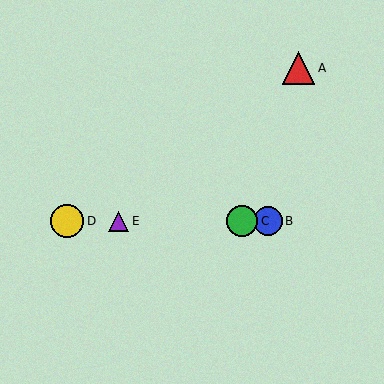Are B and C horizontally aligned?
Yes, both are at y≈221.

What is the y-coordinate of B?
Object B is at y≈221.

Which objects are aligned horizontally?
Objects B, C, D, E are aligned horizontally.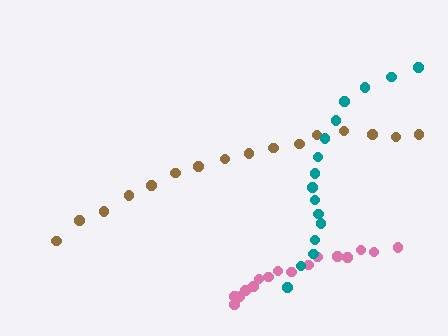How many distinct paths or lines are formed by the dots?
There are 3 distinct paths.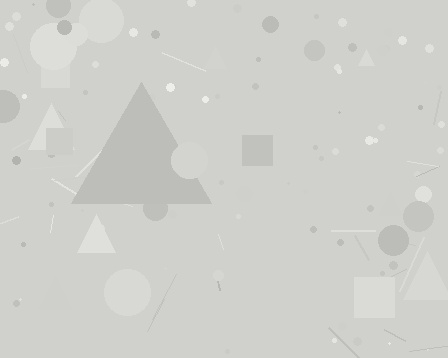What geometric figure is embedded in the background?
A triangle is embedded in the background.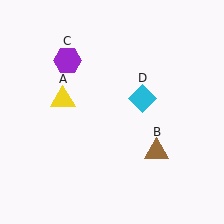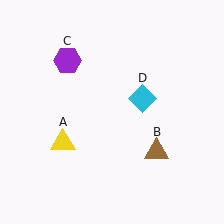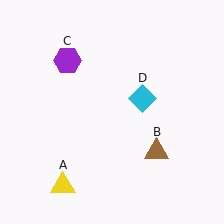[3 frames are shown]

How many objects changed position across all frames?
1 object changed position: yellow triangle (object A).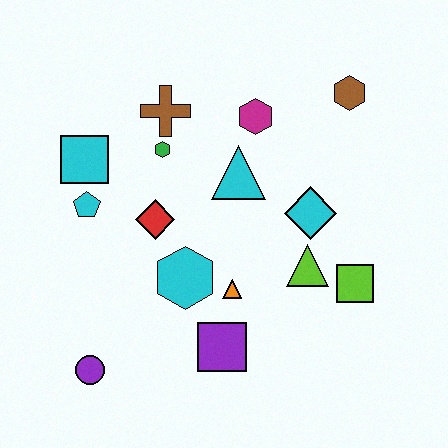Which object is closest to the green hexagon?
The brown cross is closest to the green hexagon.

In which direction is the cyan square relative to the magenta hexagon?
The cyan square is to the left of the magenta hexagon.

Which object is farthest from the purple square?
The brown hexagon is farthest from the purple square.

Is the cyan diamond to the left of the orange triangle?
No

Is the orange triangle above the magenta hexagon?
No